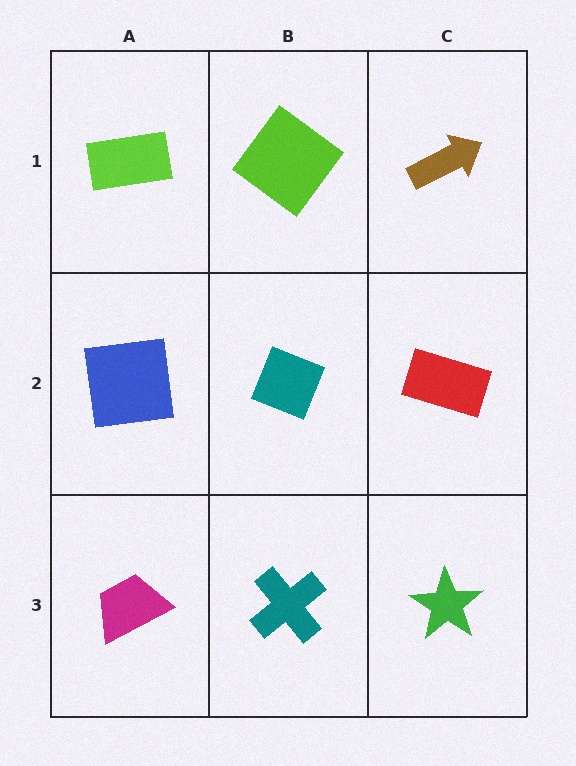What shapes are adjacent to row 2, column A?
A lime rectangle (row 1, column A), a magenta trapezoid (row 3, column A), a teal diamond (row 2, column B).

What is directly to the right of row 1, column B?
A brown arrow.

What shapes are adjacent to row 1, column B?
A teal diamond (row 2, column B), a lime rectangle (row 1, column A), a brown arrow (row 1, column C).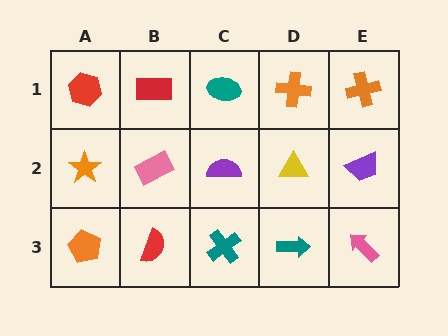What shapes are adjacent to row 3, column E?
A purple trapezoid (row 2, column E), a teal arrow (row 3, column D).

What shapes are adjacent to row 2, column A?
A red hexagon (row 1, column A), an orange pentagon (row 3, column A), a pink rectangle (row 2, column B).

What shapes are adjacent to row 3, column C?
A purple semicircle (row 2, column C), a red semicircle (row 3, column B), a teal arrow (row 3, column D).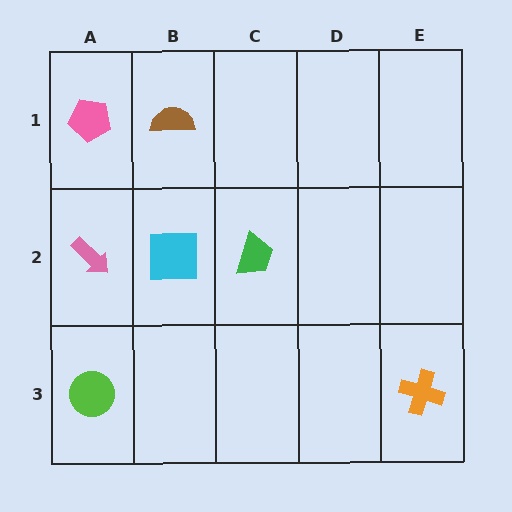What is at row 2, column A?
A pink arrow.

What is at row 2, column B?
A cyan square.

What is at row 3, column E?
An orange cross.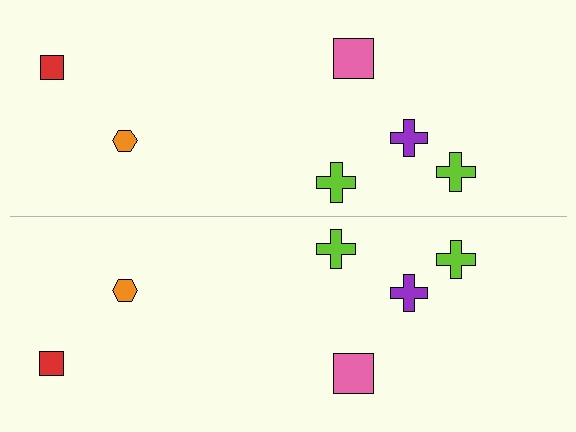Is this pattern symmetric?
Yes, this pattern has bilateral (reflection) symmetry.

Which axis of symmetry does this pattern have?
The pattern has a horizontal axis of symmetry running through the center of the image.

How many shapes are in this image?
There are 12 shapes in this image.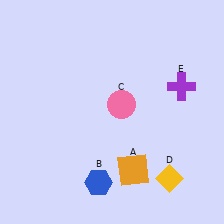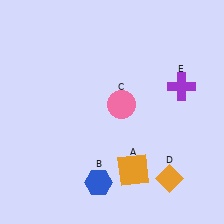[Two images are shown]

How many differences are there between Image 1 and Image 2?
There is 1 difference between the two images.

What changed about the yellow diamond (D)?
In Image 1, D is yellow. In Image 2, it changed to orange.